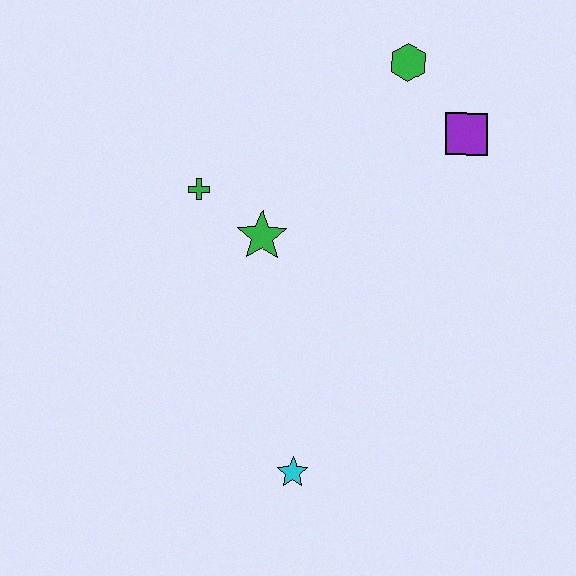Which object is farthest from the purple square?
The cyan star is farthest from the purple square.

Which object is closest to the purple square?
The green hexagon is closest to the purple square.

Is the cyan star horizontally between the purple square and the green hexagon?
No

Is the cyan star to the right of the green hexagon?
No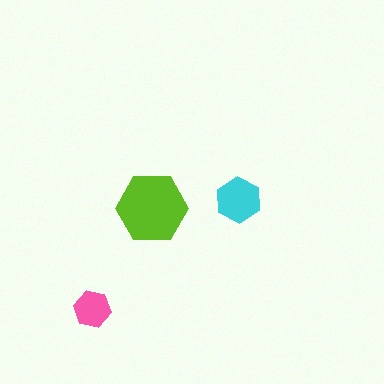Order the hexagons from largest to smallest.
the lime one, the cyan one, the pink one.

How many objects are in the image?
There are 3 objects in the image.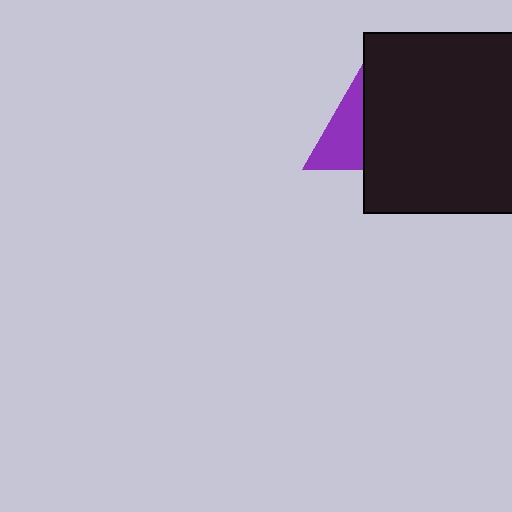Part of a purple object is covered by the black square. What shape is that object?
It is a triangle.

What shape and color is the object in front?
The object in front is a black square.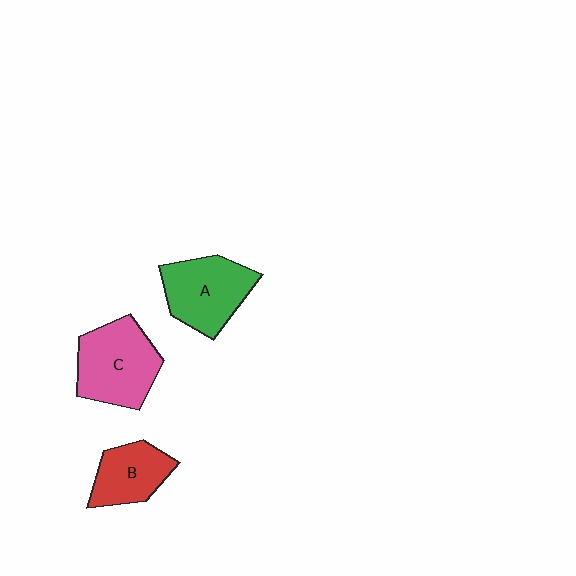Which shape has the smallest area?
Shape B (red).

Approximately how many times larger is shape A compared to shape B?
Approximately 1.3 times.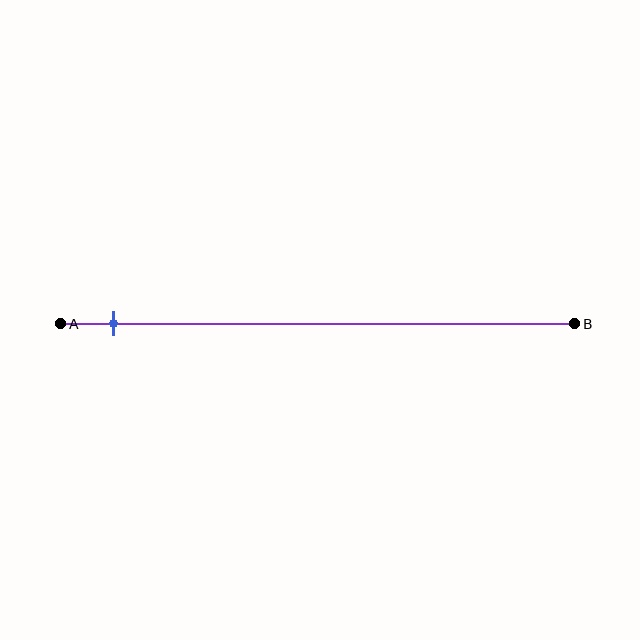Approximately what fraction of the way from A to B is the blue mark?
The blue mark is approximately 10% of the way from A to B.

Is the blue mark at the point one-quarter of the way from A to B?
No, the mark is at about 10% from A, not at the 25% one-quarter point.